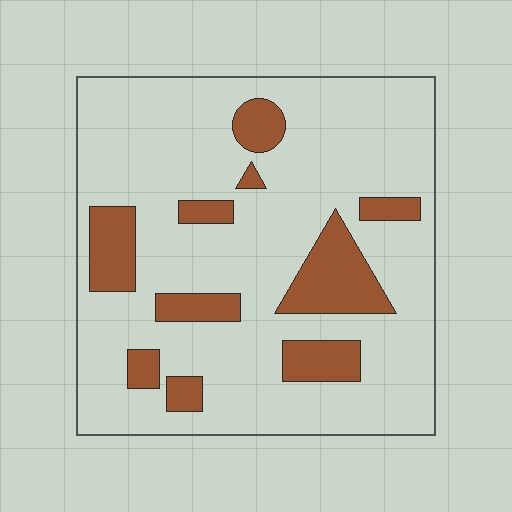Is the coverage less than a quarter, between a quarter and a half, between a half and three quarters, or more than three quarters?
Less than a quarter.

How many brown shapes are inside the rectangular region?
10.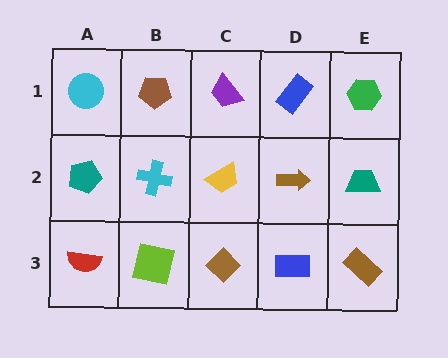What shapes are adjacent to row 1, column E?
A teal trapezoid (row 2, column E), a blue rectangle (row 1, column D).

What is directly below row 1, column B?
A cyan cross.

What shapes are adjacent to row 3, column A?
A teal pentagon (row 2, column A), a lime square (row 3, column B).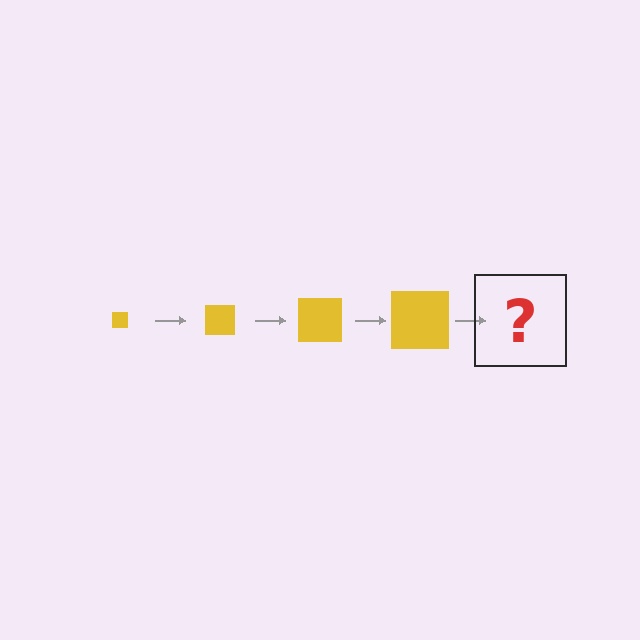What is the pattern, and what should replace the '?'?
The pattern is that the square gets progressively larger each step. The '?' should be a yellow square, larger than the previous one.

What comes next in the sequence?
The next element should be a yellow square, larger than the previous one.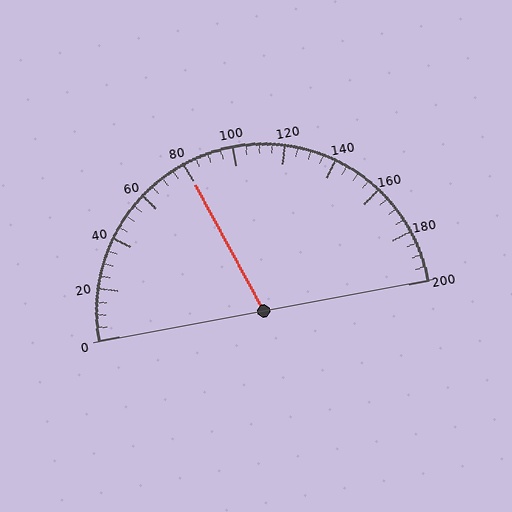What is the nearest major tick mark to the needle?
The nearest major tick mark is 80.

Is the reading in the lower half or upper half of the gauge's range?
The reading is in the lower half of the range (0 to 200).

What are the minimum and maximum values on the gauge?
The gauge ranges from 0 to 200.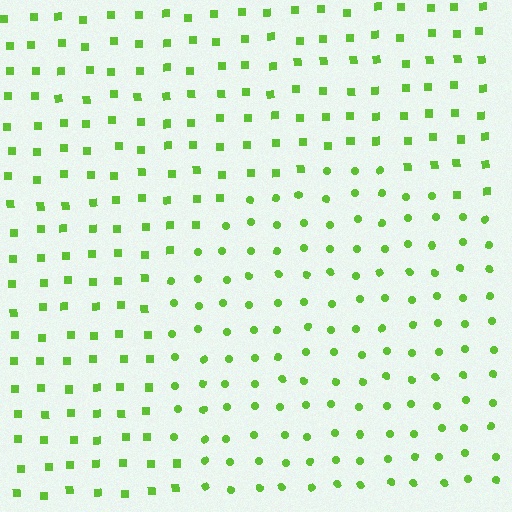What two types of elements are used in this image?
The image uses circles inside the circle region and squares outside it.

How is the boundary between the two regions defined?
The boundary is defined by a change in element shape: circles inside vs. squares outside. All elements share the same color and spacing.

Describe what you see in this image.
The image is filled with small lime elements arranged in a uniform grid. A circle-shaped region contains circles, while the surrounding area contains squares. The boundary is defined purely by the change in element shape.